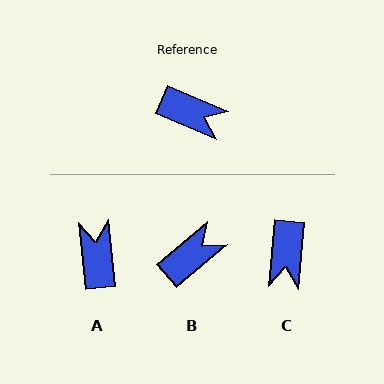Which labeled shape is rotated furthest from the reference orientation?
A, about 119 degrees away.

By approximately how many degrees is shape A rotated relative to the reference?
Approximately 119 degrees counter-clockwise.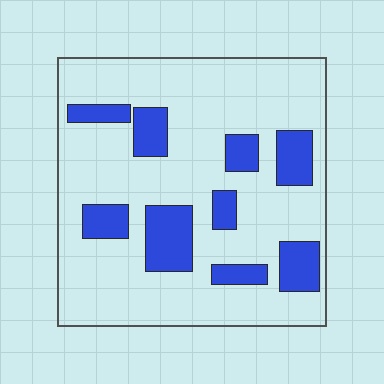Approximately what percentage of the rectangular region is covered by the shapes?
Approximately 20%.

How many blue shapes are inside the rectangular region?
9.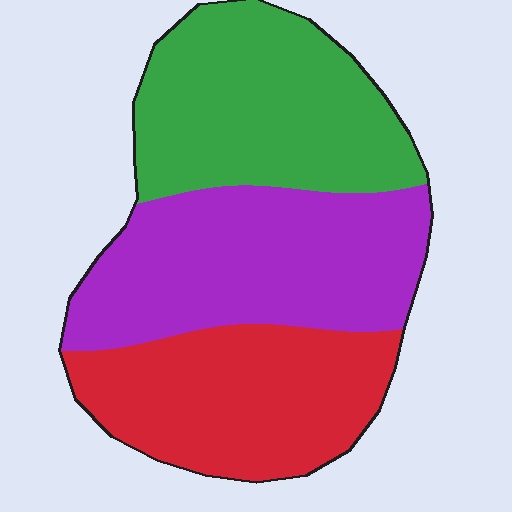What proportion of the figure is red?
Red covers about 30% of the figure.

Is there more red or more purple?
Purple.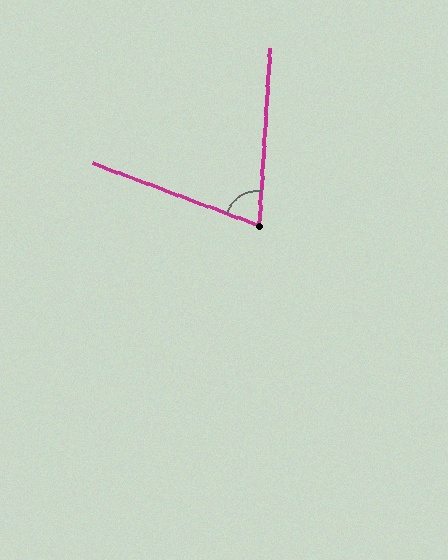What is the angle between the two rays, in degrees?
Approximately 73 degrees.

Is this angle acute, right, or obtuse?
It is acute.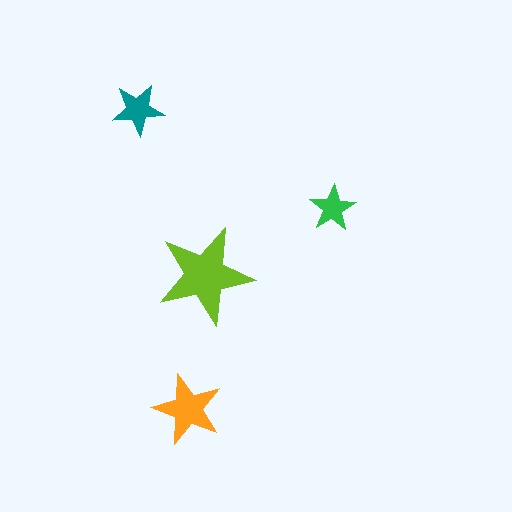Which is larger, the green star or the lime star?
The lime one.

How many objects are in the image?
There are 4 objects in the image.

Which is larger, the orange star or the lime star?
The lime one.